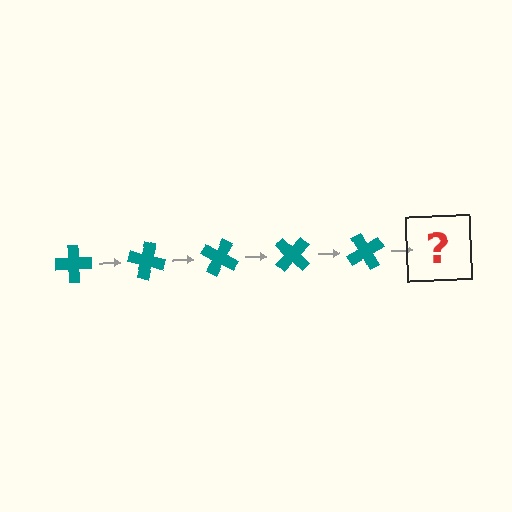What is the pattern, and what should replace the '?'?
The pattern is that the cross rotates 15 degrees each step. The '?' should be a teal cross rotated 75 degrees.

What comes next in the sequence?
The next element should be a teal cross rotated 75 degrees.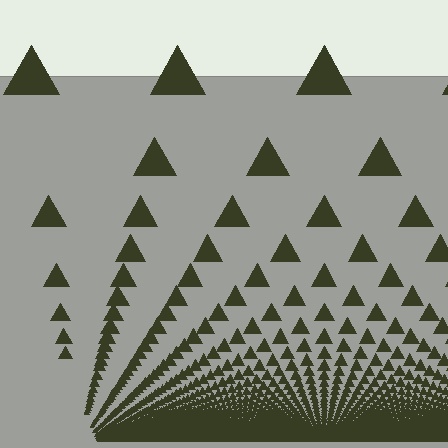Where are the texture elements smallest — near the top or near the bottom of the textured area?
Near the bottom.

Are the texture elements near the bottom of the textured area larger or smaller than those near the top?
Smaller. The gradient is inverted — elements near the bottom are smaller and denser.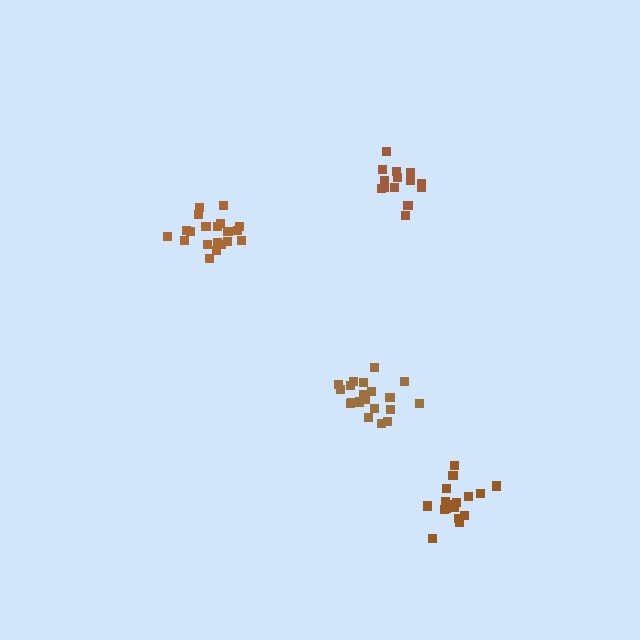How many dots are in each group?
Group 1: 20 dots, Group 2: 17 dots, Group 3: 20 dots, Group 4: 14 dots (71 total).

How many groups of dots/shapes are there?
There are 4 groups.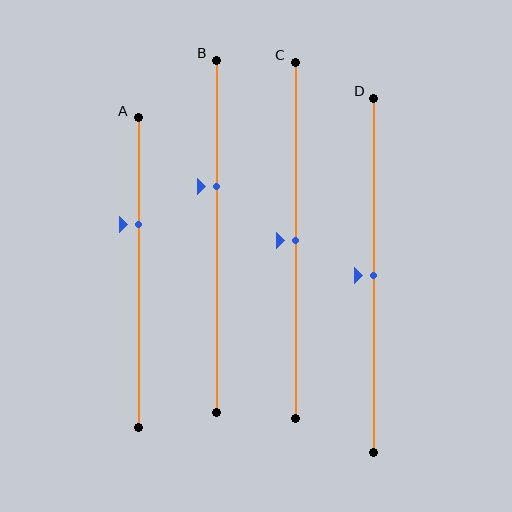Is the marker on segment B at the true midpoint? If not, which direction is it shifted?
No, the marker on segment B is shifted upward by about 14% of the segment length.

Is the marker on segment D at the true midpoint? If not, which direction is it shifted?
Yes, the marker on segment D is at the true midpoint.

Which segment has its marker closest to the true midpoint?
Segment C has its marker closest to the true midpoint.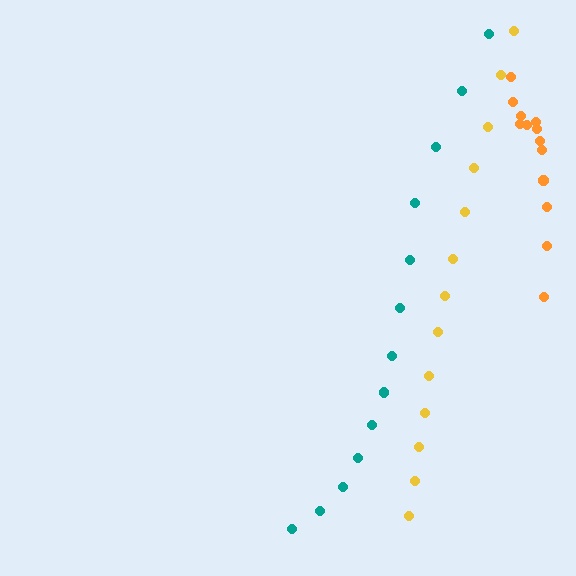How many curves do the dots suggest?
There are 3 distinct paths.